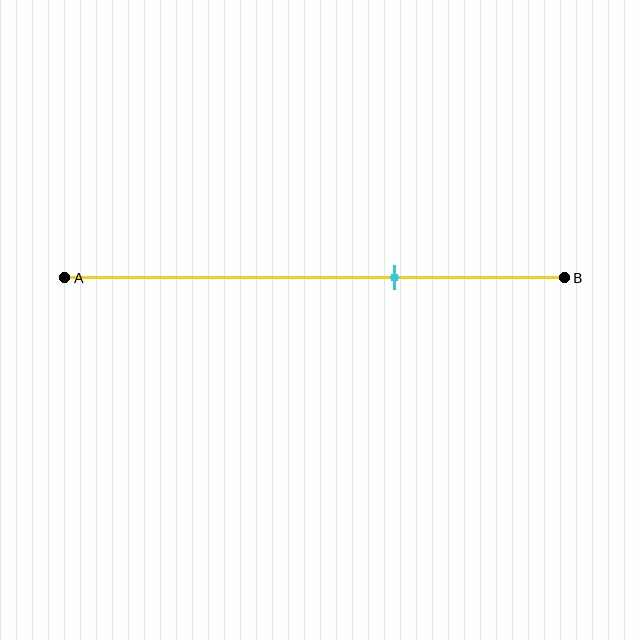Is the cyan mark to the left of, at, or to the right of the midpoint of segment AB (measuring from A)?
The cyan mark is to the right of the midpoint of segment AB.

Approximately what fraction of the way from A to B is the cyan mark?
The cyan mark is approximately 65% of the way from A to B.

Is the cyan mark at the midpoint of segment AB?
No, the mark is at about 65% from A, not at the 50% midpoint.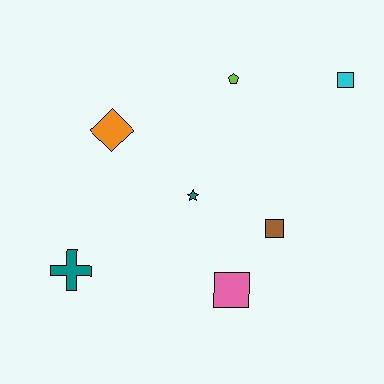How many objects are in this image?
There are 7 objects.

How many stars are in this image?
There is 1 star.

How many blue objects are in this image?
There are no blue objects.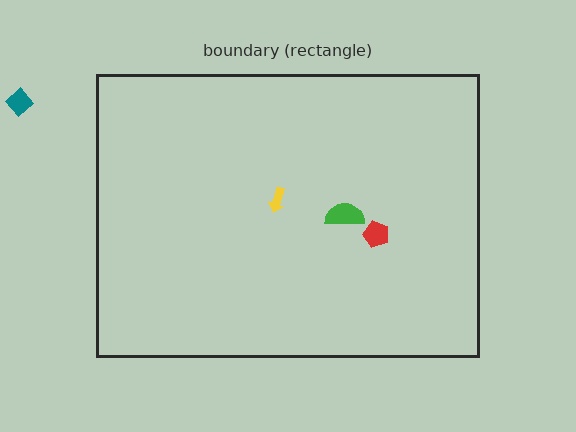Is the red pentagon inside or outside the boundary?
Inside.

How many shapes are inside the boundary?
3 inside, 1 outside.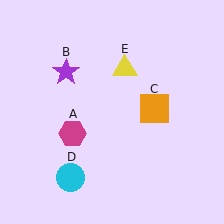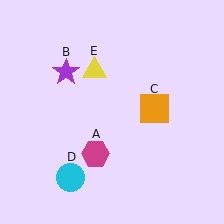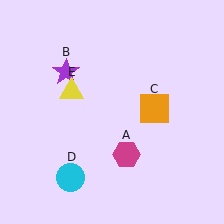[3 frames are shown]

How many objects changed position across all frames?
2 objects changed position: magenta hexagon (object A), yellow triangle (object E).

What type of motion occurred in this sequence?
The magenta hexagon (object A), yellow triangle (object E) rotated counterclockwise around the center of the scene.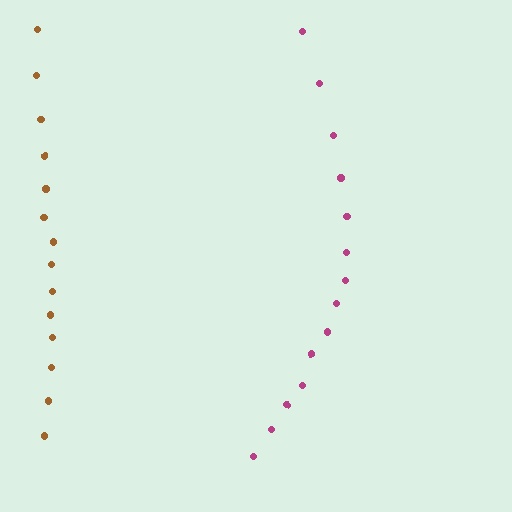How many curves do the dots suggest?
There are 2 distinct paths.